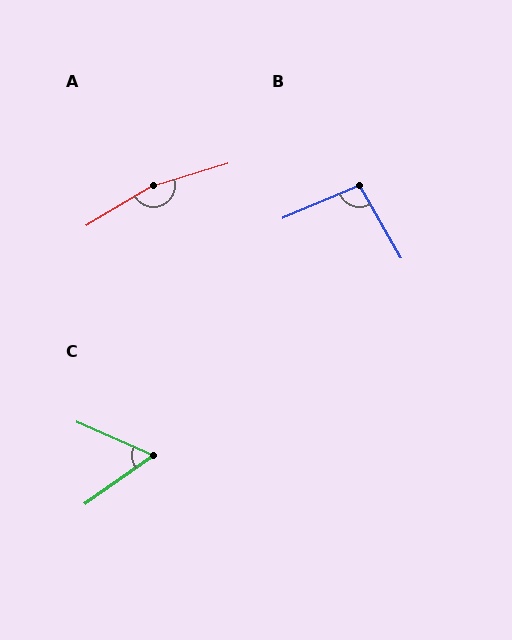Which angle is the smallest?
C, at approximately 59 degrees.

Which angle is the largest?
A, at approximately 166 degrees.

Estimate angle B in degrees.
Approximately 97 degrees.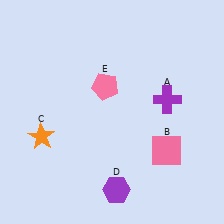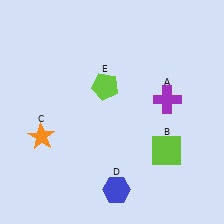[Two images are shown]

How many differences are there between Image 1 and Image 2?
There are 3 differences between the two images.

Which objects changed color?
B changed from pink to lime. D changed from purple to blue. E changed from pink to lime.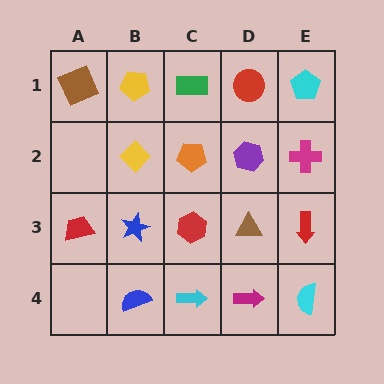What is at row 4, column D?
A magenta arrow.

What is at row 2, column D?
A purple hexagon.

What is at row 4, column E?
A cyan semicircle.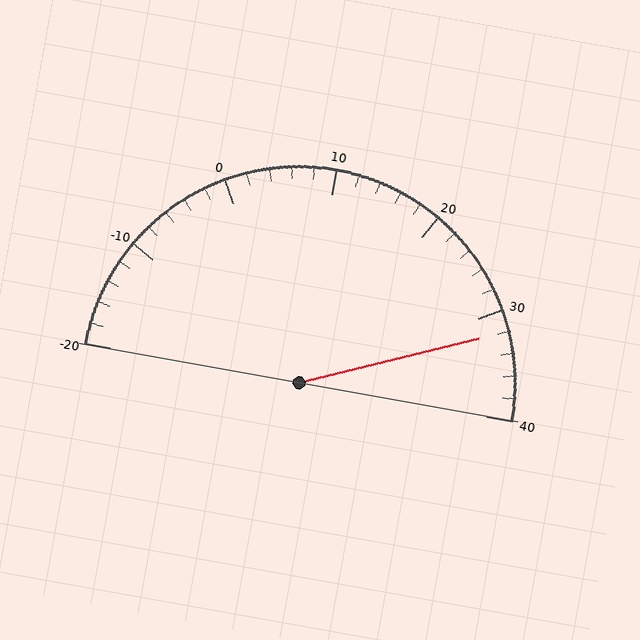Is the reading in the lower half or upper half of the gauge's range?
The reading is in the upper half of the range (-20 to 40).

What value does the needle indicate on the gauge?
The needle indicates approximately 32.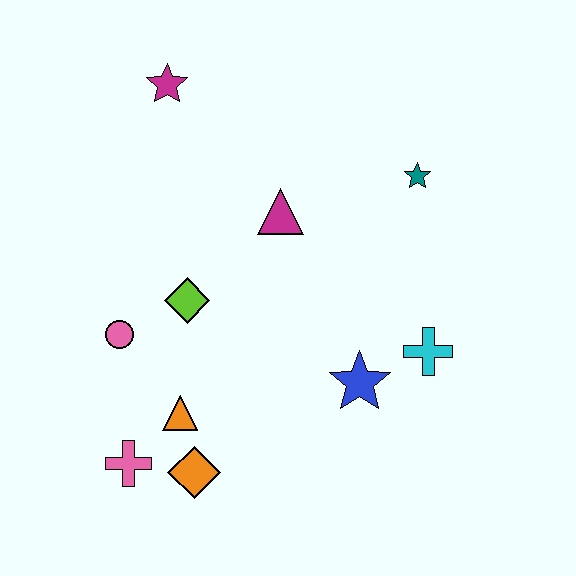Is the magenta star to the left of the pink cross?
No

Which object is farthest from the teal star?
The pink cross is farthest from the teal star.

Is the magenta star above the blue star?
Yes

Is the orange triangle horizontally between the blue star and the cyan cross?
No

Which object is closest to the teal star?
The magenta triangle is closest to the teal star.